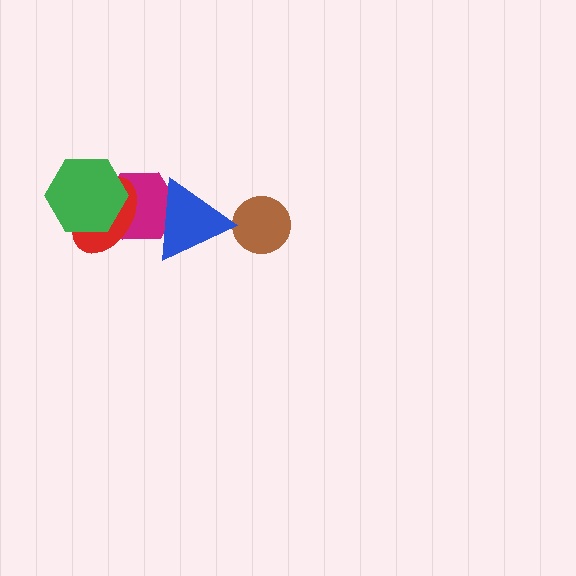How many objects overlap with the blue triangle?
1 object overlaps with the blue triangle.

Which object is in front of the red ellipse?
The green hexagon is in front of the red ellipse.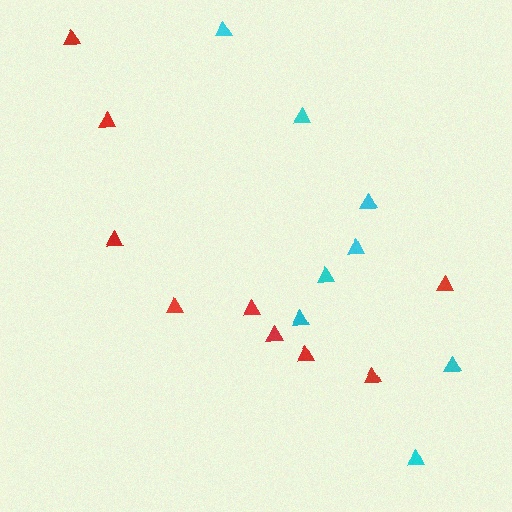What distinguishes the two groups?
There are 2 groups: one group of red triangles (9) and one group of cyan triangles (8).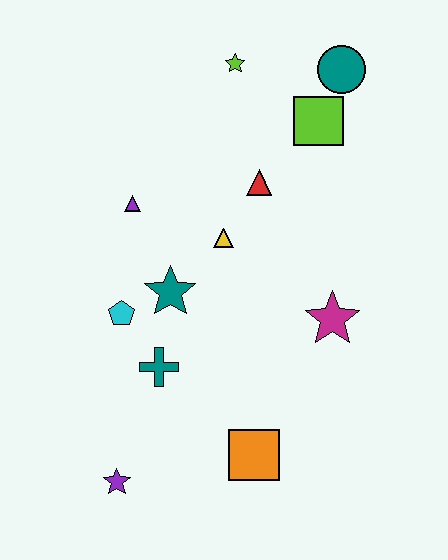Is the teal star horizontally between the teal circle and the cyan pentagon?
Yes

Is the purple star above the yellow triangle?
No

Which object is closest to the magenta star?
The yellow triangle is closest to the magenta star.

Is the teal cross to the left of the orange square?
Yes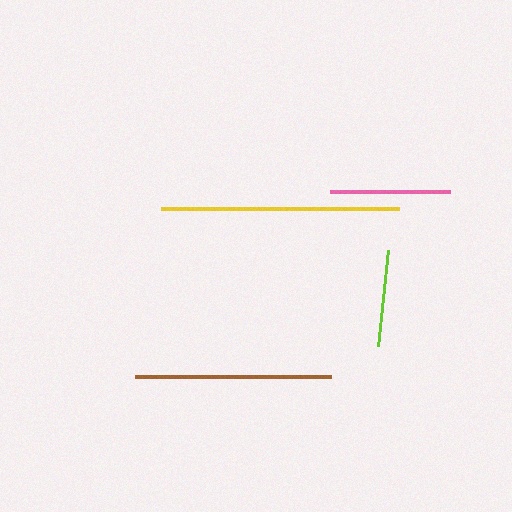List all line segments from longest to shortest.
From longest to shortest: yellow, brown, pink, lime.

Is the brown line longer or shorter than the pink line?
The brown line is longer than the pink line.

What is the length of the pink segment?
The pink segment is approximately 121 pixels long.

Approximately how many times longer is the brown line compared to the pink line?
The brown line is approximately 1.6 times the length of the pink line.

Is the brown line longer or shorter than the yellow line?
The yellow line is longer than the brown line.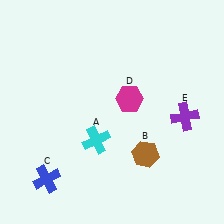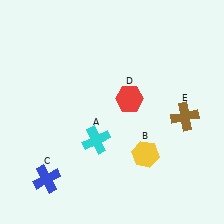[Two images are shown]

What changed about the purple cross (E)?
In Image 1, E is purple. In Image 2, it changed to brown.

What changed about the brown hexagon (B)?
In Image 1, B is brown. In Image 2, it changed to yellow.